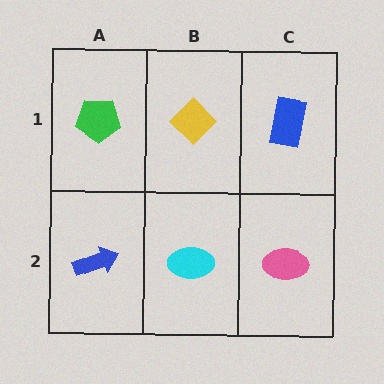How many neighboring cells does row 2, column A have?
2.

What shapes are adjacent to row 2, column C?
A blue rectangle (row 1, column C), a cyan ellipse (row 2, column B).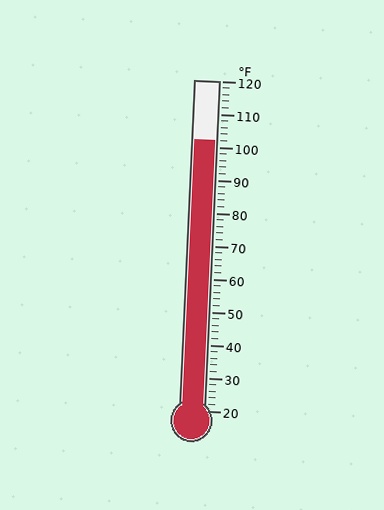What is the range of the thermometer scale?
The thermometer scale ranges from 20°F to 120°F.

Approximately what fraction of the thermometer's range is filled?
The thermometer is filled to approximately 80% of its range.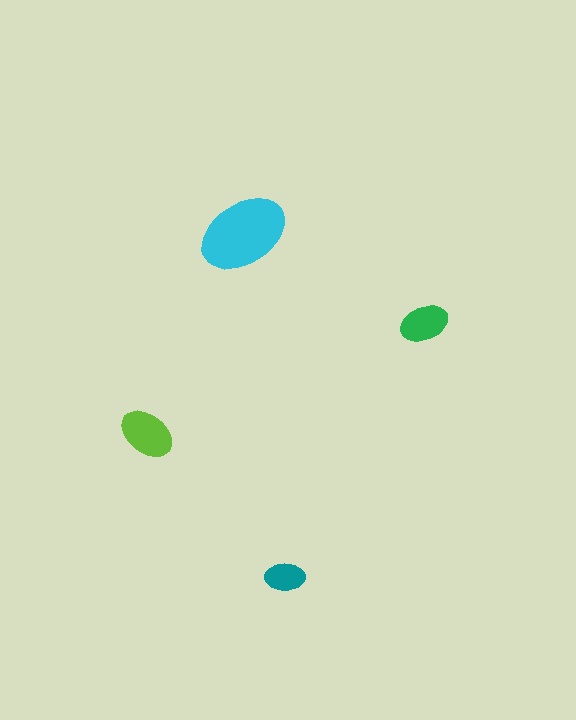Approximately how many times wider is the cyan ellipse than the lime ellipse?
About 1.5 times wider.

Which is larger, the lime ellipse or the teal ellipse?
The lime one.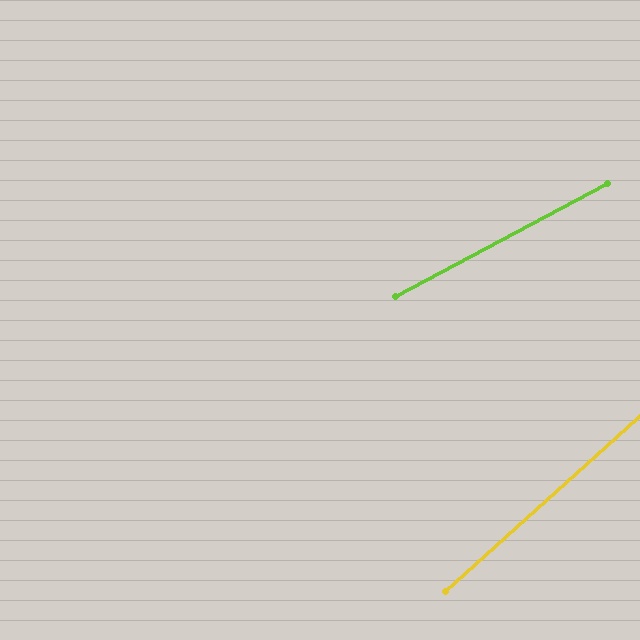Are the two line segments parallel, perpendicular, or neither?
Neither parallel nor perpendicular — they differ by about 14°.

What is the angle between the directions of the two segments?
Approximately 14 degrees.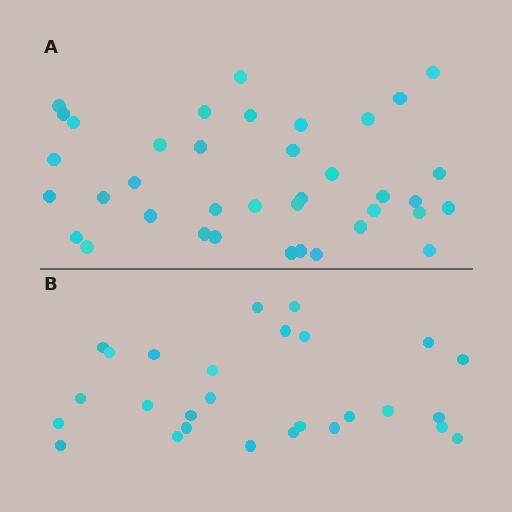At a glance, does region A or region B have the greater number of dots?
Region A (the top region) has more dots.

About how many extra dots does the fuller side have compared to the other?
Region A has roughly 12 or so more dots than region B.